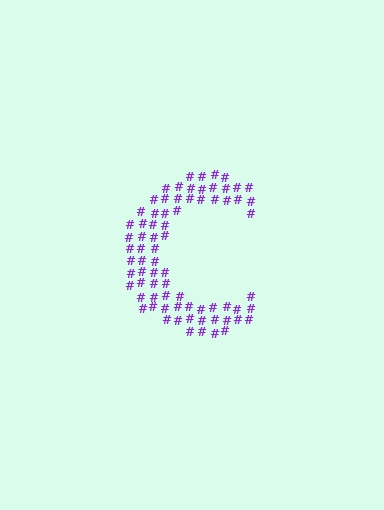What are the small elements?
The small elements are hash symbols.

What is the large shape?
The large shape is the letter C.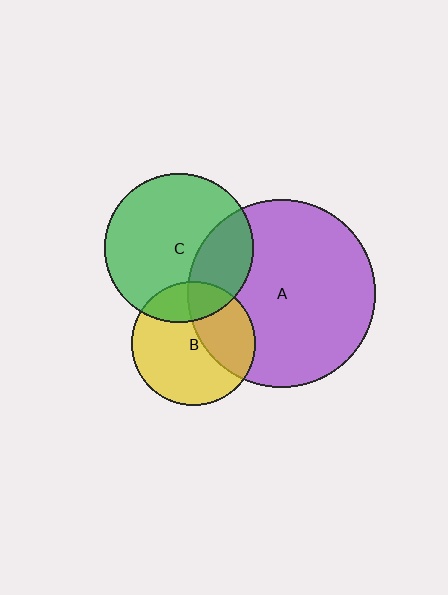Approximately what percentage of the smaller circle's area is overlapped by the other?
Approximately 20%.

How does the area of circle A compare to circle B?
Approximately 2.3 times.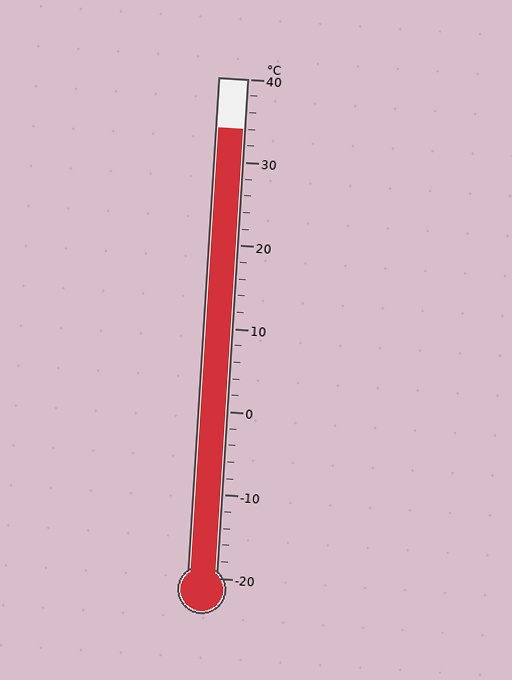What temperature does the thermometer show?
The thermometer shows approximately 34°C.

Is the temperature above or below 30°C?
The temperature is above 30°C.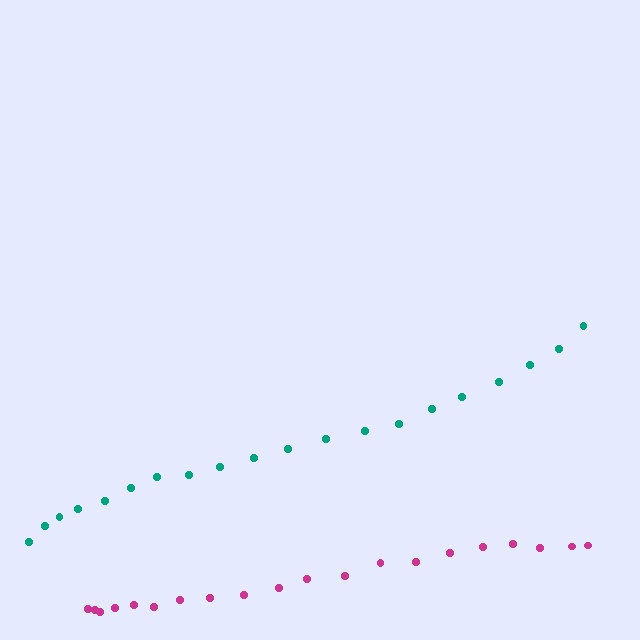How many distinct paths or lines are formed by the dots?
There are 2 distinct paths.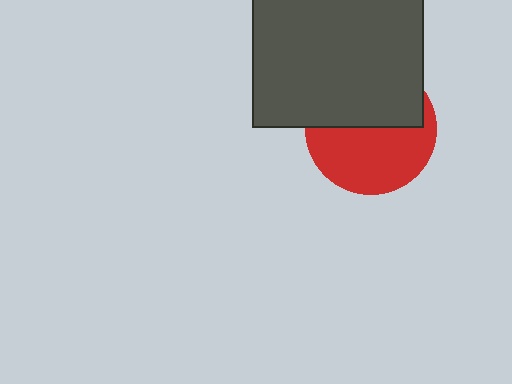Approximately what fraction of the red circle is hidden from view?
Roughly 46% of the red circle is hidden behind the dark gray square.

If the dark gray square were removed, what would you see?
You would see the complete red circle.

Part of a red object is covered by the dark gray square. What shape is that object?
It is a circle.